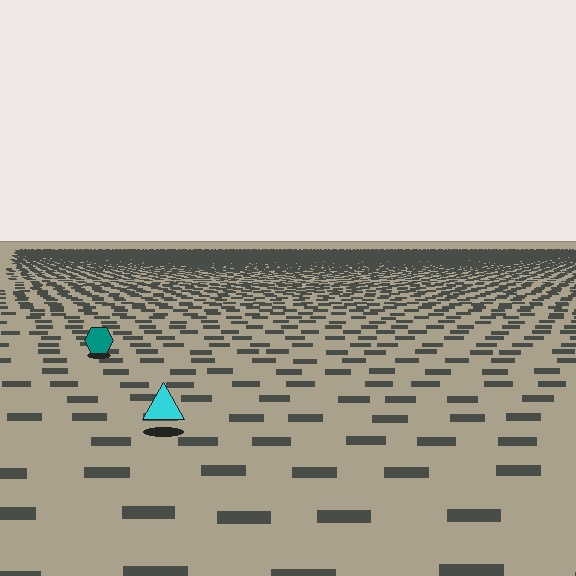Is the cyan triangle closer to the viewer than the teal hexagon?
Yes. The cyan triangle is closer — you can tell from the texture gradient: the ground texture is coarser near it.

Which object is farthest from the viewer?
The teal hexagon is farthest from the viewer. It appears smaller and the ground texture around it is denser.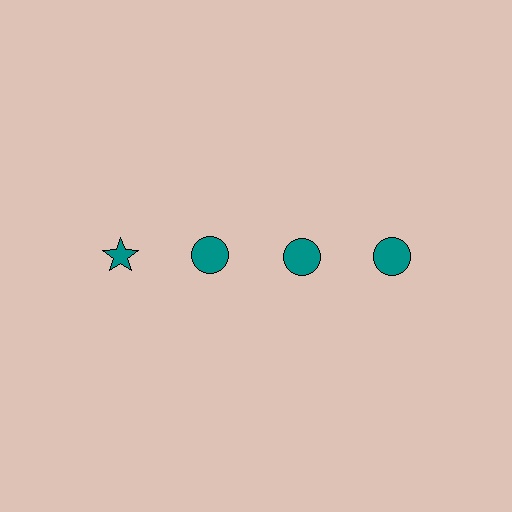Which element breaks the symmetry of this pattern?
The teal star in the top row, leftmost column breaks the symmetry. All other shapes are teal circles.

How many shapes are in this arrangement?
There are 4 shapes arranged in a grid pattern.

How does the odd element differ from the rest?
It has a different shape: star instead of circle.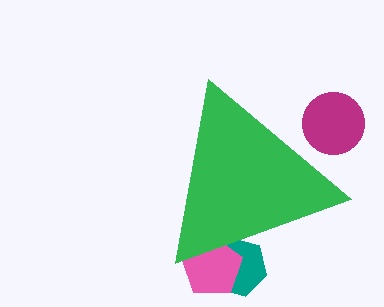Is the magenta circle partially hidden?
Yes, the magenta circle is partially hidden behind the green triangle.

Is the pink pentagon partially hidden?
Yes, the pink pentagon is partially hidden behind the green triangle.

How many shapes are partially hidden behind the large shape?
3 shapes are partially hidden.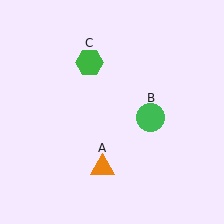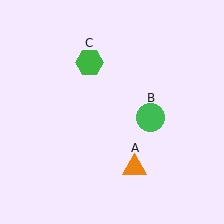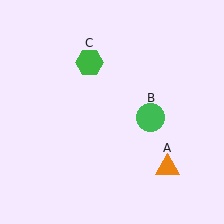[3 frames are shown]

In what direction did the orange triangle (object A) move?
The orange triangle (object A) moved right.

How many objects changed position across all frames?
1 object changed position: orange triangle (object A).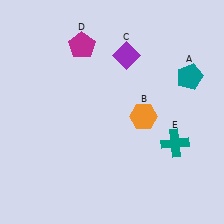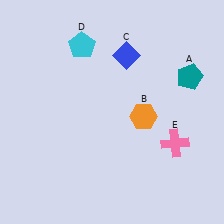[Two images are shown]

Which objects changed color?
C changed from purple to blue. D changed from magenta to cyan. E changed from teal to pink.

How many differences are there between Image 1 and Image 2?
There are 3 differences between the two images.